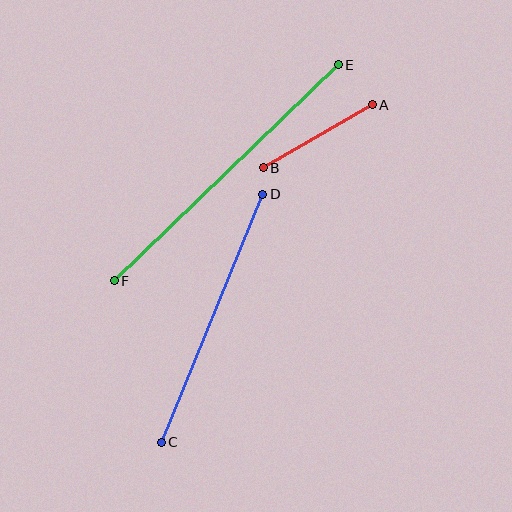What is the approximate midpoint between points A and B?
The midpoint is at approximately (318, 136) pixels.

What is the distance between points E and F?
The distance is approximately 311 pixels.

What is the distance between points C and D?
The distance is approximately 268 pixels.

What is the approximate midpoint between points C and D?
The midpoint is at approximately (212, 318) pixels.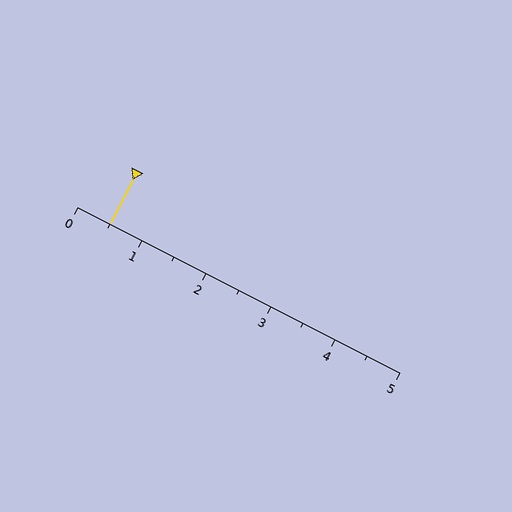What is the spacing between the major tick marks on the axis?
The major ticks are spaced 1 apart.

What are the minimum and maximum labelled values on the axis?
The axis runs from 0 to 5.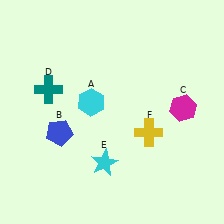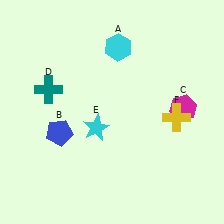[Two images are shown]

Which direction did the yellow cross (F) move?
The yellow cross (F) moved right.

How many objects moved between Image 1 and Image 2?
3 objects moved between the two images.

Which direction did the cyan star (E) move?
The cyan star (E) moved up.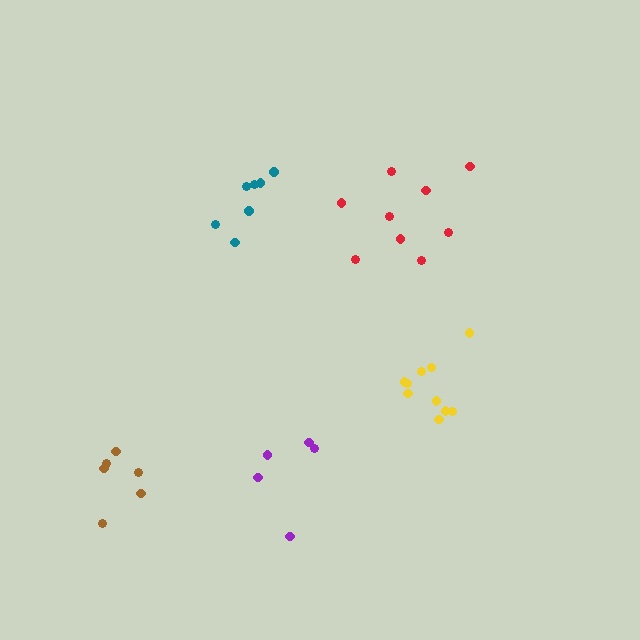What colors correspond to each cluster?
The clusters are colored: teal, purple, brown, red, yellow.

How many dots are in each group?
Group 1: 7 dots, Group 2: 5 dots, Group 3: 6 dots, Group 4: 9 dots, Group 5: 10 dots (37 total).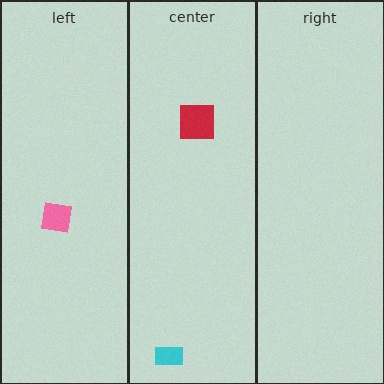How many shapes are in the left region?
1.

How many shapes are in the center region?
2.